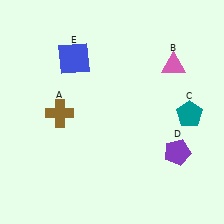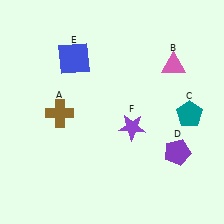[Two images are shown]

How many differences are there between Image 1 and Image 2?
There is 1 difference between the two images.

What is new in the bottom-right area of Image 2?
A purple star (F) was added in the bottom-right area of Image 2.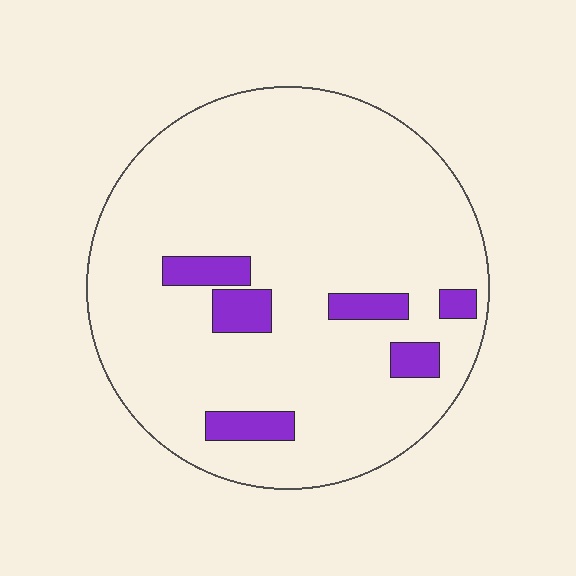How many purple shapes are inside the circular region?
6.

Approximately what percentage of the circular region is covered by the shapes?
Approximately 10%.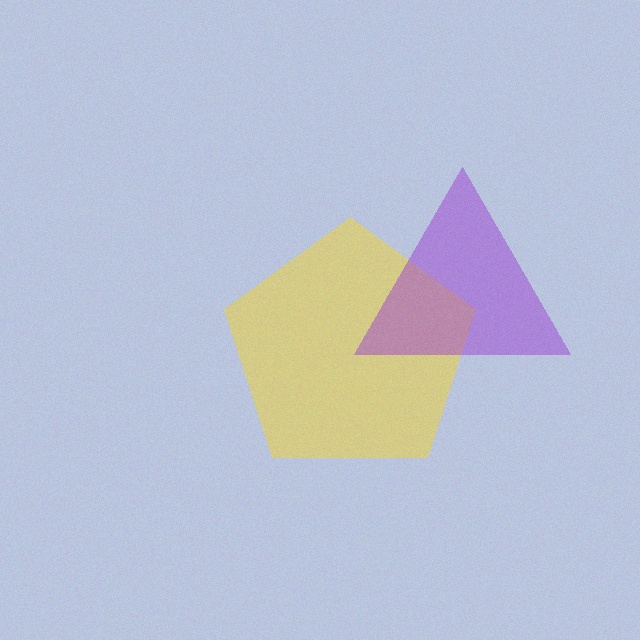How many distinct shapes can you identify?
There are 2 distinct shapes: a yellow pentagon, a purple triangle.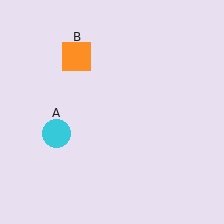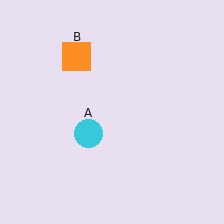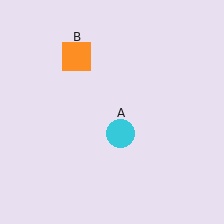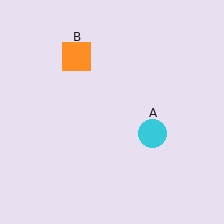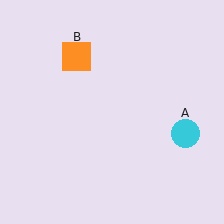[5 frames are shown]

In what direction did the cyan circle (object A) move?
The cyan circle (object A) moved right.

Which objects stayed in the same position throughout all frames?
Orange square (object B) remained stationary.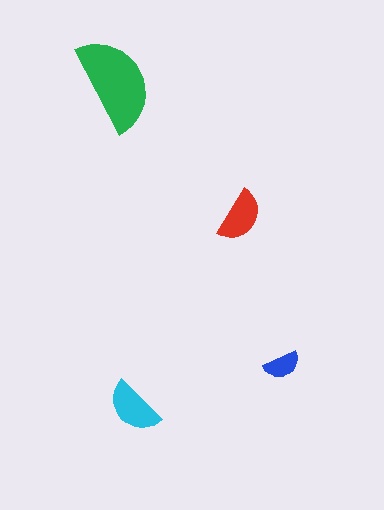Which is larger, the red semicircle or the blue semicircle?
The red one.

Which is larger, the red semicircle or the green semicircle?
The green one.